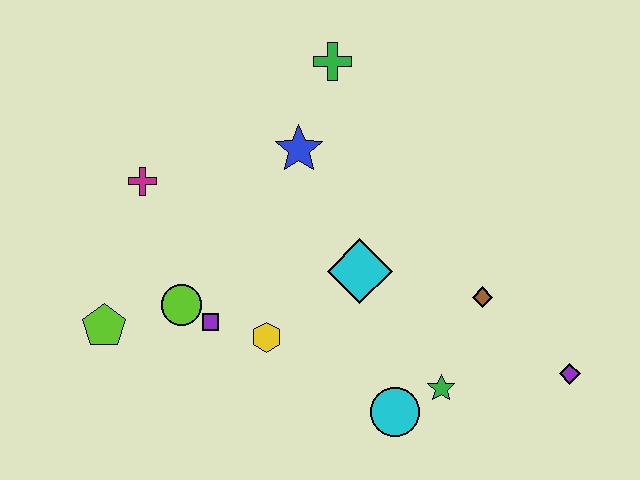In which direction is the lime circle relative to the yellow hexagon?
The lime circle is to the left of the yellow hexagon.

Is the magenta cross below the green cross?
Yes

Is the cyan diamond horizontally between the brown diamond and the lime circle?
Yes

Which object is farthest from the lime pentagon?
The purple diamond is farthest from the lime pentagon.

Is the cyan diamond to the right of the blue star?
Yes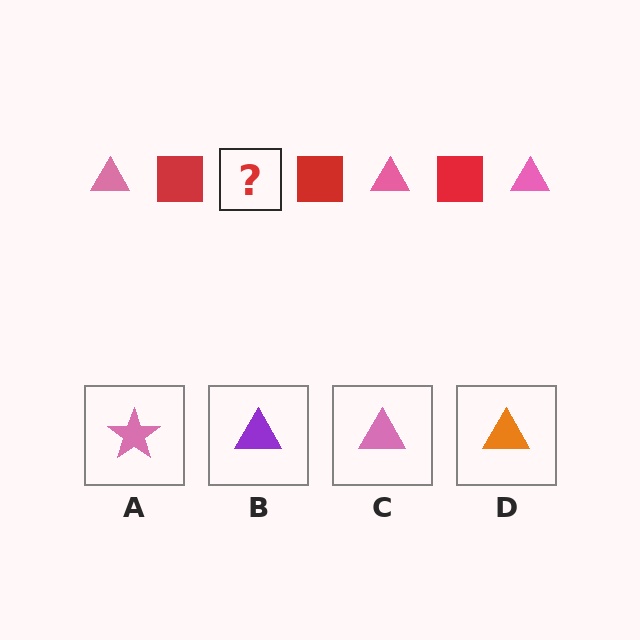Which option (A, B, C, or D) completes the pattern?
C.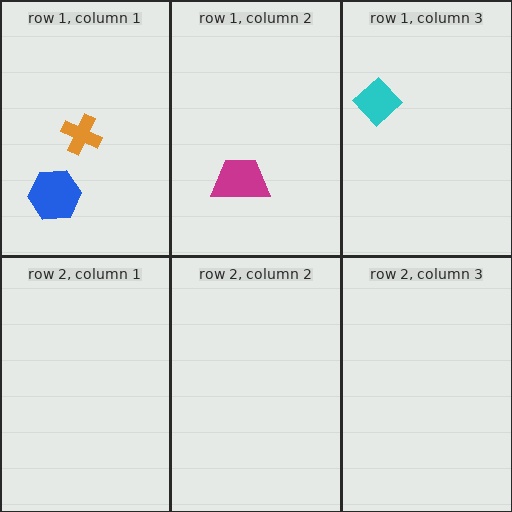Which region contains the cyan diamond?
The row 1, column 3 region.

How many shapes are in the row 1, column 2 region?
1.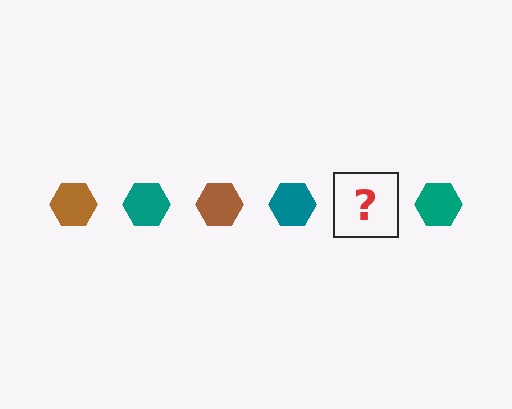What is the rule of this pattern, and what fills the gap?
The rule is that the pattern cycles through brown, teal hexagons. The gap should be filled with a brown hexagon.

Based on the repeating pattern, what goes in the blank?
The blank should be a brown hexagon.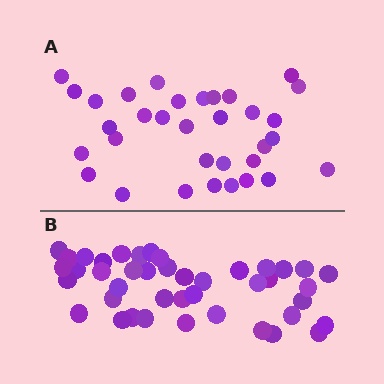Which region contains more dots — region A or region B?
Region B (the bottom region) has more dots.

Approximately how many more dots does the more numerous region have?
Region B has roughly 8 or so more dots than region A.